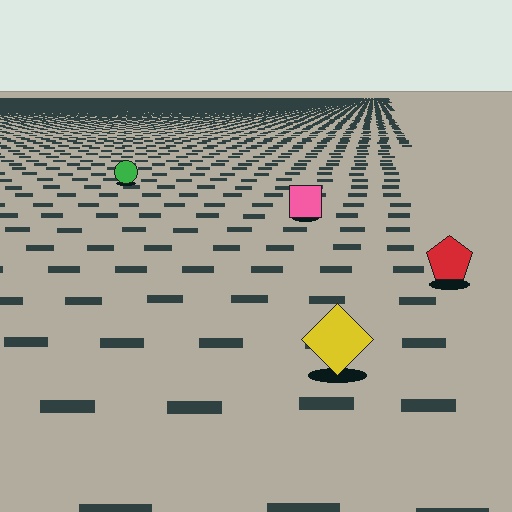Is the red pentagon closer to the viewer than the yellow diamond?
No. The yellow diamond is closer — you can tell from the texture gradient: the ground texture is coarser near it.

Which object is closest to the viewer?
The yellow diamond is closest. The texture marks near it are larger and more spread out.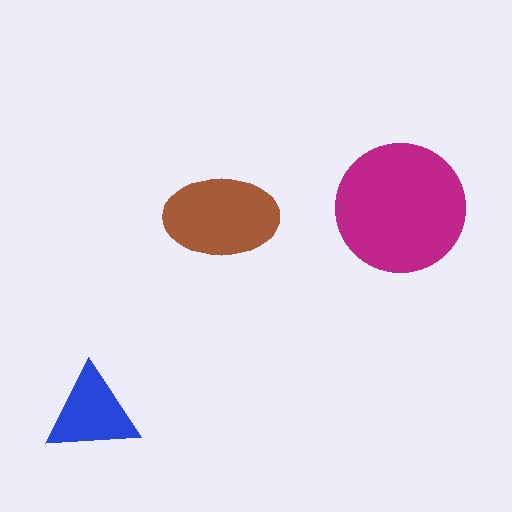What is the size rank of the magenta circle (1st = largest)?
1st.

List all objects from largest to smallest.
The magenta circle, the brown ellipse, the blue triangle.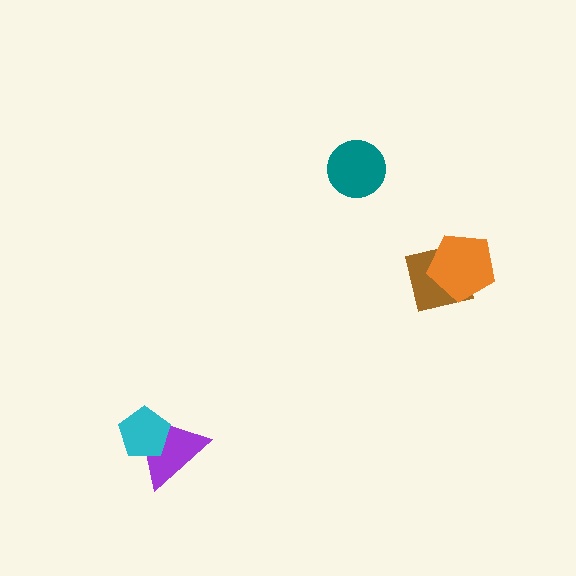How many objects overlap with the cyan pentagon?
1 object overlaps with the cyan pentagon.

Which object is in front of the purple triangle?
The cyan pentagon is in front of the purple triangle.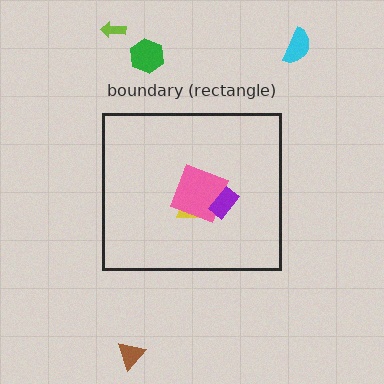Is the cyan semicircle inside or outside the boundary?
Outside.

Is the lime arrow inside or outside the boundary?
Outside.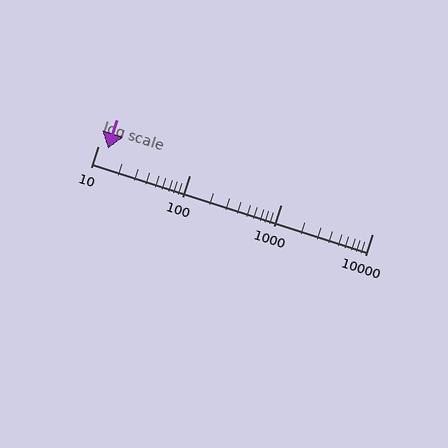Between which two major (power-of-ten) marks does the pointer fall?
The pointer is between 10 and 100.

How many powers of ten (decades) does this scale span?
The scale spans 3 decades, from 10 to 10000.